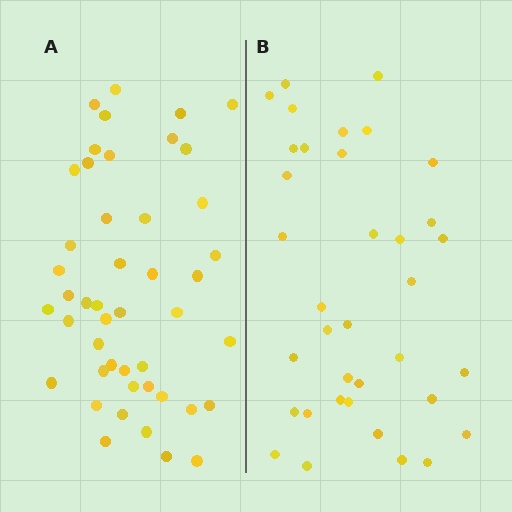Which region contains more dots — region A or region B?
Region A (the left region) has more dots.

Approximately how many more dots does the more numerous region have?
Region A has roughly 10 or so more dots than region B.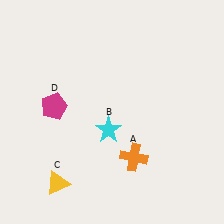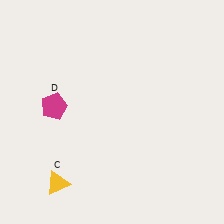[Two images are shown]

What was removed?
The cyan star (B), the orange cross (A) were removed in Image 2.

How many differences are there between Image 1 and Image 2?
There are 2 differences between the two images.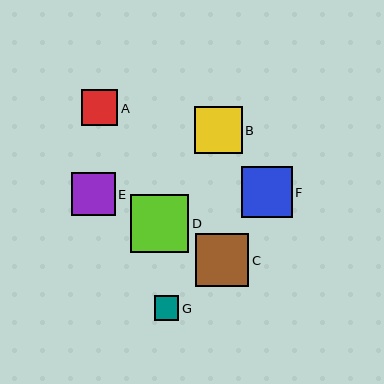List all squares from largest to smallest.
From largest to smallest: D, C, F, B, E, A, G.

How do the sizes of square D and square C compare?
Square D and square C are approximately the same size.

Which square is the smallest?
Square G is the smallest with a size of approximately 24 pixels.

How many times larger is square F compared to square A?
Square F is approximately 1.4 times the size of square A.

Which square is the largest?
Square D is the largest with a size of approximately 58 pixels.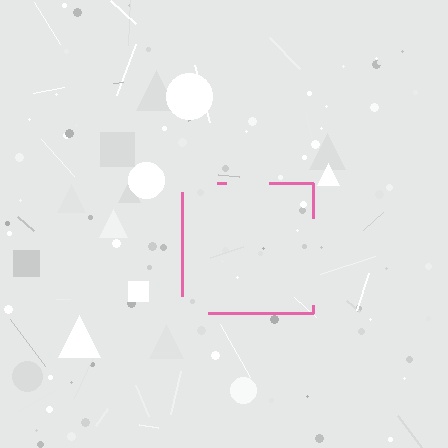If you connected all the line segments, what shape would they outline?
They would outline a square.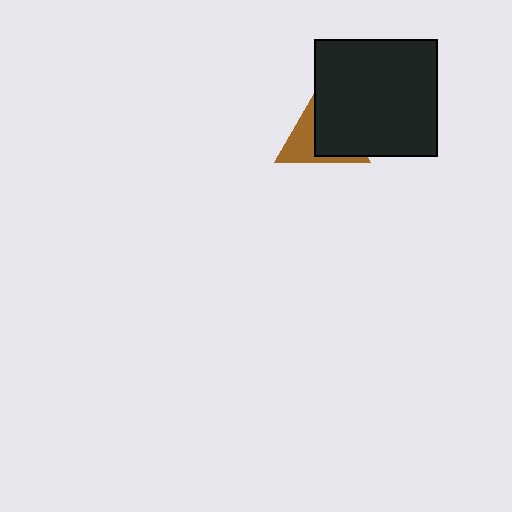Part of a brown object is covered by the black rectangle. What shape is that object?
It is a triangle.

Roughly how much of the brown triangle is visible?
A small part of it is visible (roughly 41%).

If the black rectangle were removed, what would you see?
You would see the complete brown triangle.